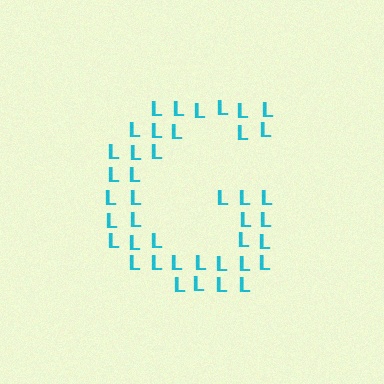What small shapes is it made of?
It is made of small letter L's.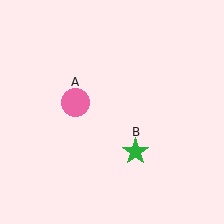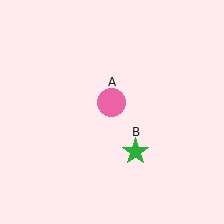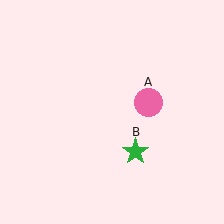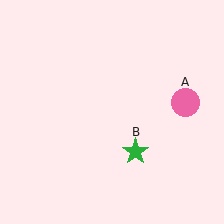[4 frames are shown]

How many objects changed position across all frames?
1 object changed position: pink circle (object A).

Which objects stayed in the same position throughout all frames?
Green star (object B) remained stationary.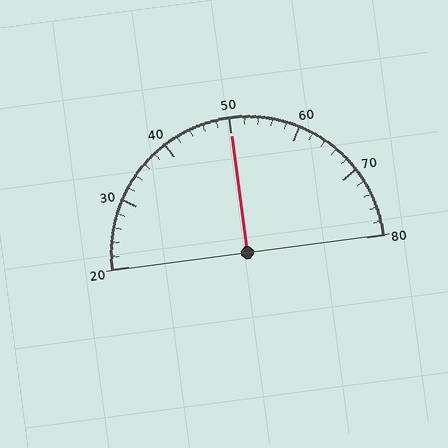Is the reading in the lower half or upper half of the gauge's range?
The reading is in the upper half of the range (20 to 80).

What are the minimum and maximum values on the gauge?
The gauge ranges from 20 to 80.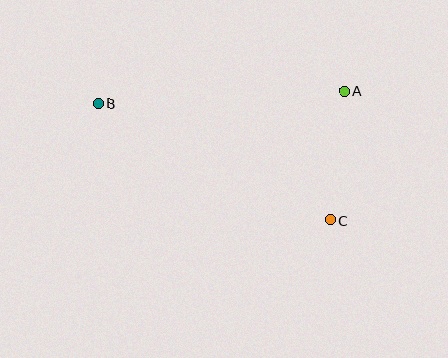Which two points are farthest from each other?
Points B and C are farthest from each other.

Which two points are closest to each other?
Points A and C are closest to each other.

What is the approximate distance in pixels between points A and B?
The distance between A and B is approximately 246 pixels.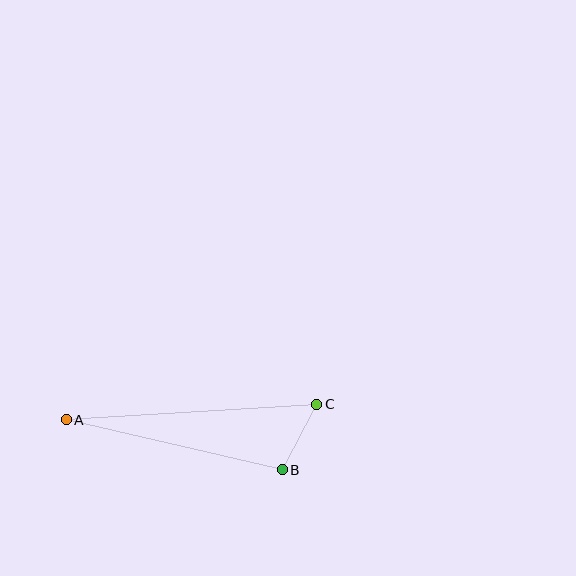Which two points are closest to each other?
Points B and C are closest to each other.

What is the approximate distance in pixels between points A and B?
The distance between A and B is approximately 222 pixels.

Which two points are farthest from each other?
Points A and C are farthest from each other.